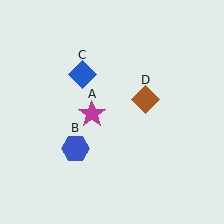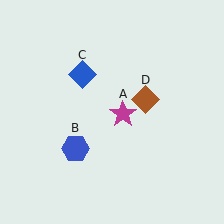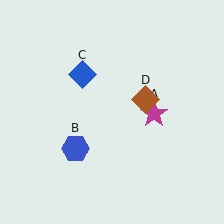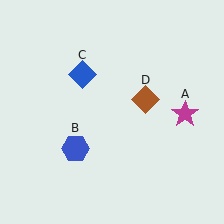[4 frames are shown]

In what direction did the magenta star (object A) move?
The magenta star (object A) moved right.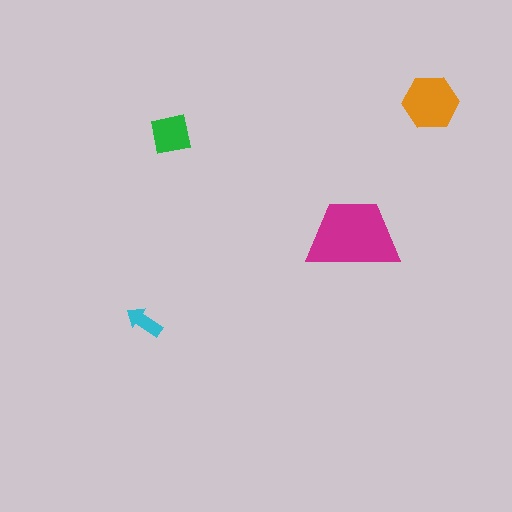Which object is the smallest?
The cyan arrow.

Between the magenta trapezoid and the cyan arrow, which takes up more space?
The magenta trapezoid.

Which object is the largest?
The magenta trapezoid.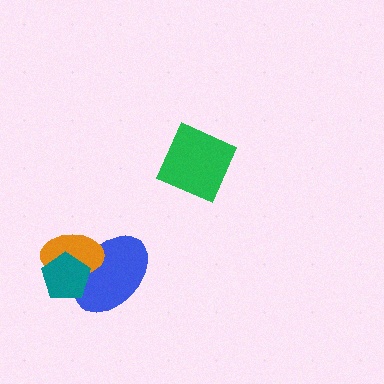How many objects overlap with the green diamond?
0 objects overlap with the green diamond.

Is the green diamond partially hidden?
No, no other shape covers it.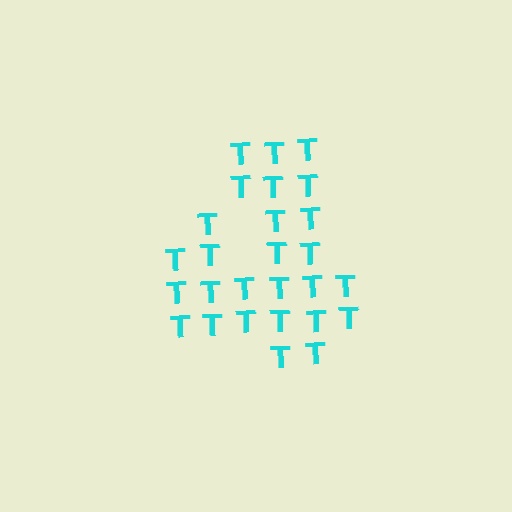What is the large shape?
The large shape is the digit 4.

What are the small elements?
The small elements are letter T's.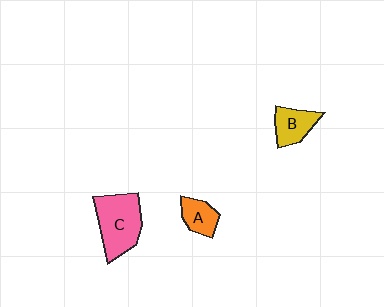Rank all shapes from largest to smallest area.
From largest to smallest: C (pink), B (yellow), A (orange).